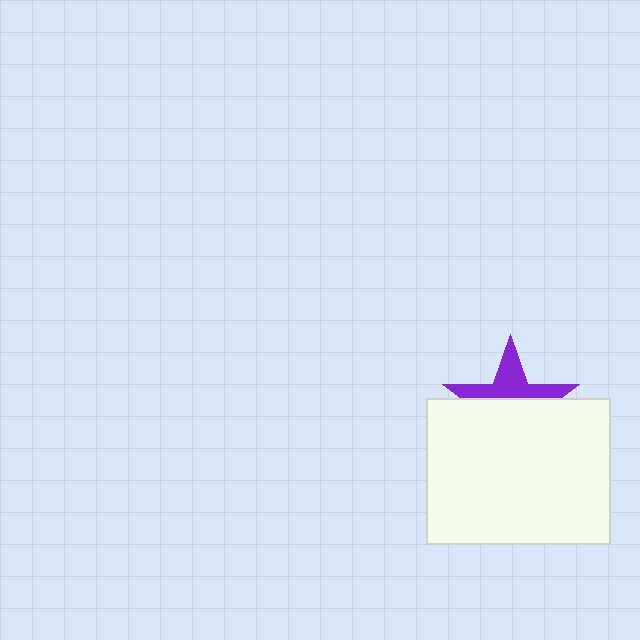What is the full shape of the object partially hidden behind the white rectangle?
The partially hidden object is a purple star.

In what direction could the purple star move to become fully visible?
The purple star could move up. That would shift it out from behind the white rectangle entirely.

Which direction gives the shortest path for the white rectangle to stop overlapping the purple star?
Moving down gives the shortest separation.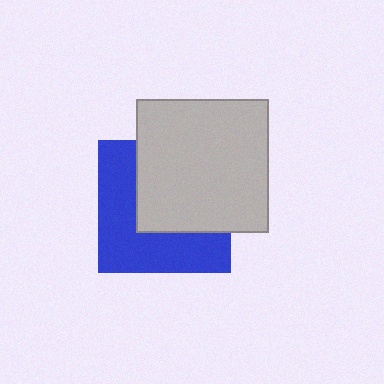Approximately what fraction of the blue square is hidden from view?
Roughly 50% of the blue square is hidden behind the light gray square.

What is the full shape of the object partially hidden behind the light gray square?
The partially hidden object is a blue square.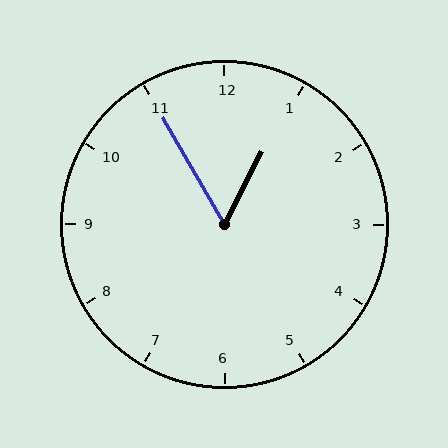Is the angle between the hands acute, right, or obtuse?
It is acute.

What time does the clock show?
12:55.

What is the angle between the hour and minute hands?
Approximately 58 degrees.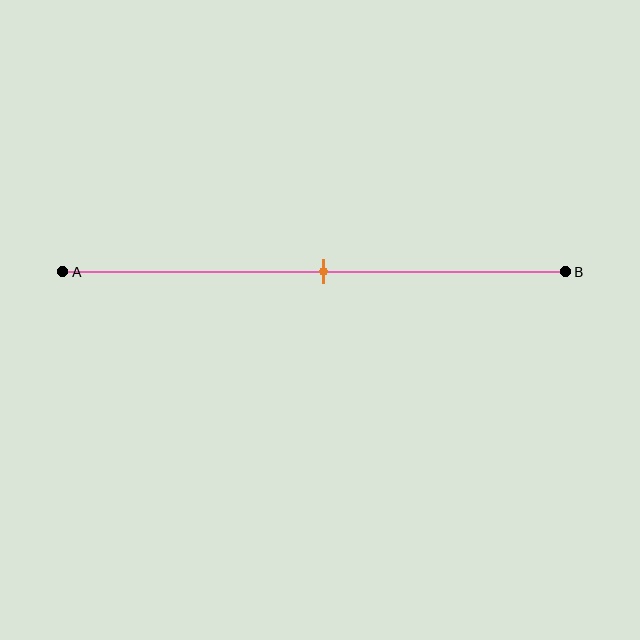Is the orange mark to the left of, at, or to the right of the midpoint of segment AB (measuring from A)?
The orange mark is approximately at the midpoint of segment AB.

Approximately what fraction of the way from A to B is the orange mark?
The orange mark is approximately 50% of the way from A to B.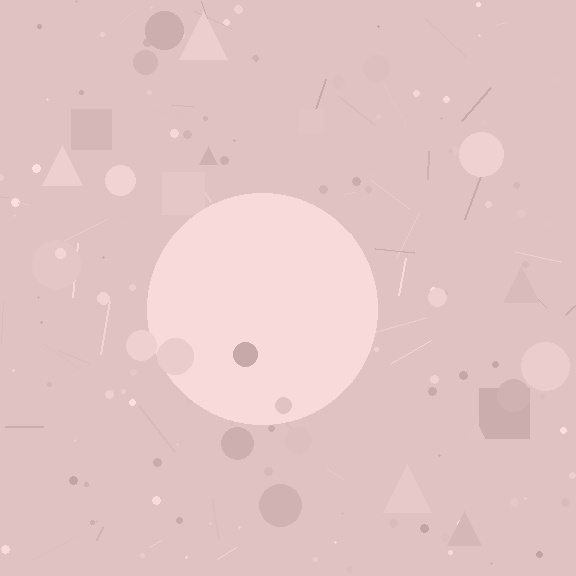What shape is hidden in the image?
A circle is hidden in the image.